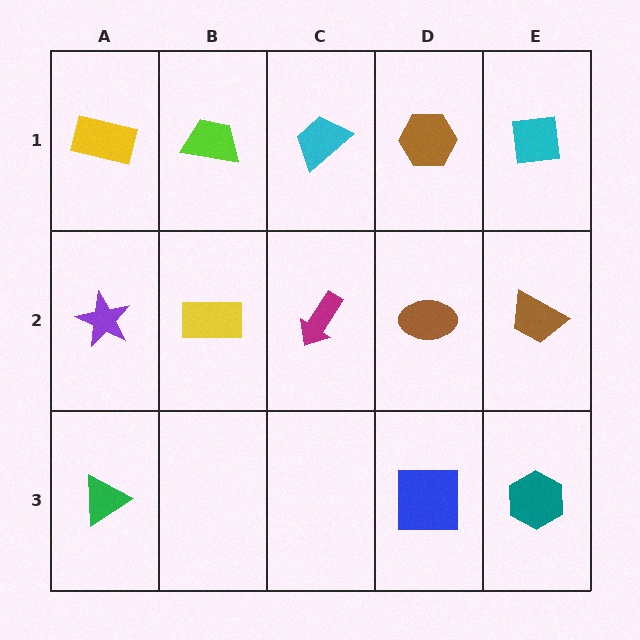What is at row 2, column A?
A purple star.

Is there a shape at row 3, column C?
No, that cell is empty.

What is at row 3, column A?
A green triangle.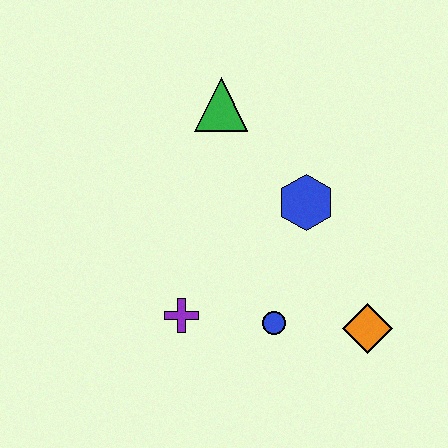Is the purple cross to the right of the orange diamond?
No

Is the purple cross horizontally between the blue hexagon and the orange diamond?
No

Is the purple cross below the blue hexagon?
Yes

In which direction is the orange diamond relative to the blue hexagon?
The orange diamond is below the blue hexagon.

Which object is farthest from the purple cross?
The green triangle is farthest from the purple cross.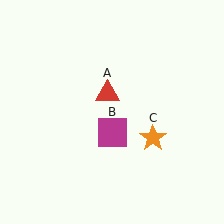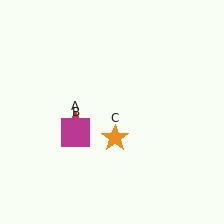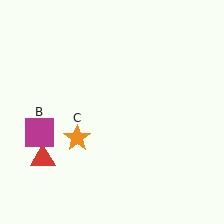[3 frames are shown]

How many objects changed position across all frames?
3 objects changed position: red triangle (object A), magenta square (object B), orange star (object C).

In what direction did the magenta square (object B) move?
The magenta square (object B) moved left.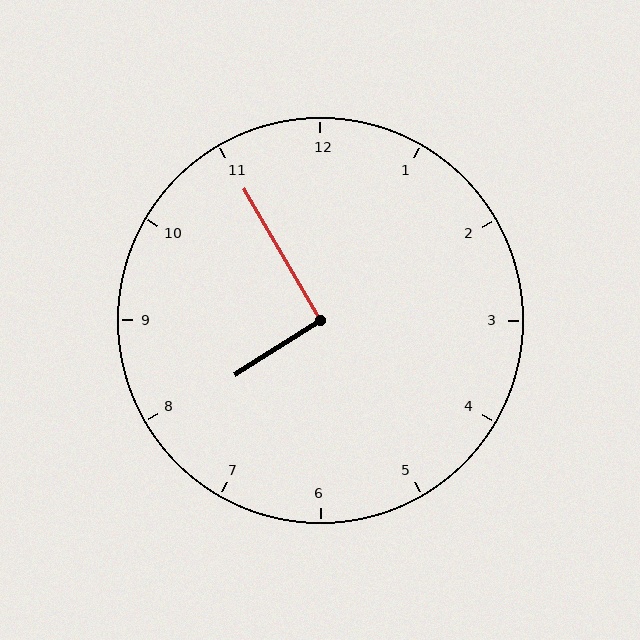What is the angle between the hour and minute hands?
Approximately 92 degrees.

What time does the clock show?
7:55.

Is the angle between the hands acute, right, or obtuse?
It is right.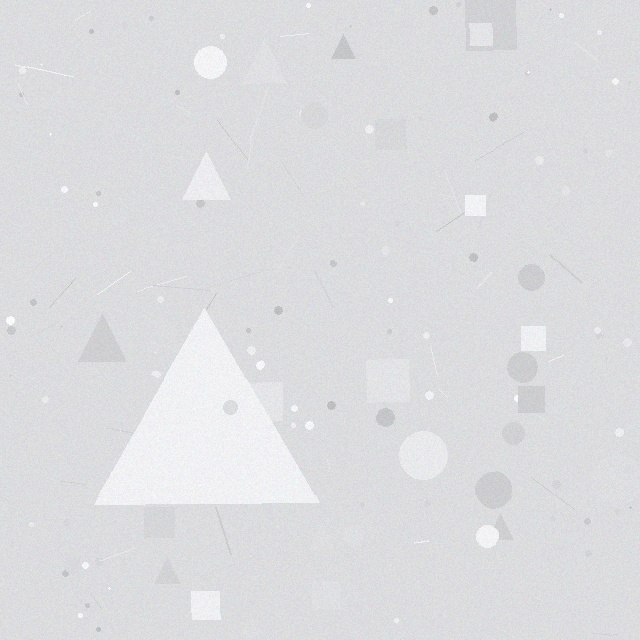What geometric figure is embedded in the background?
A triangle is embedded in the background.